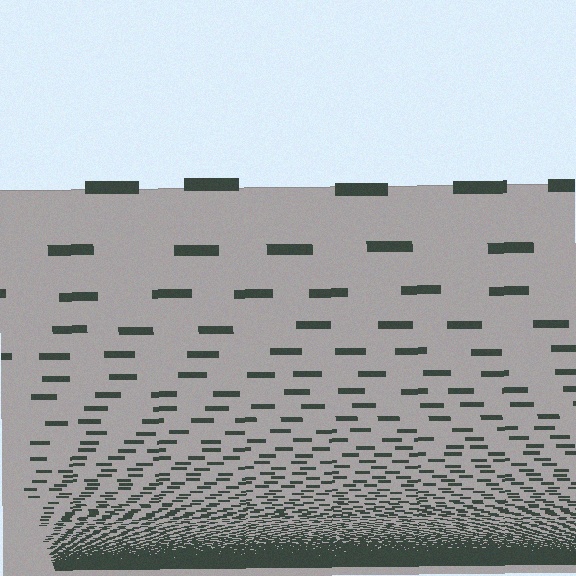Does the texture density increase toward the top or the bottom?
Density increases toward the bottom.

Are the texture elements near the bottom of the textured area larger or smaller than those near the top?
Smaller. The gradient is inverted — elements near the bottom are smaller and denser.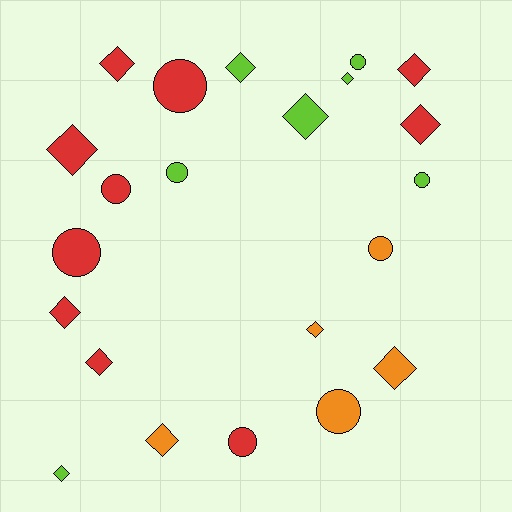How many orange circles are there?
There are 2 orange circles.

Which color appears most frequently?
Red, with 10 objects.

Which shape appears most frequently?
Diamond, with 13 objects.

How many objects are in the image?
There are 22 objects.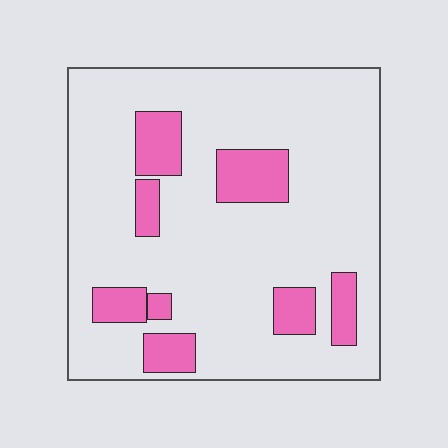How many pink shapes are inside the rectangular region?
8.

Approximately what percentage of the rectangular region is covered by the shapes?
Approximately 15%.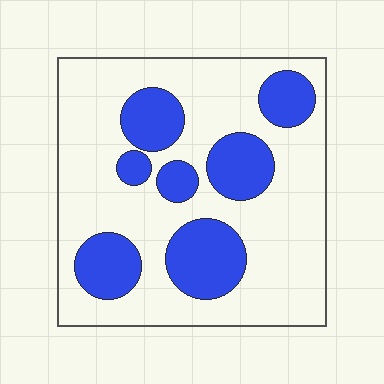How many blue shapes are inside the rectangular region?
7.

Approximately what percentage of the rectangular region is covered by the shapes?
Approximately 30%.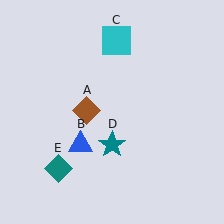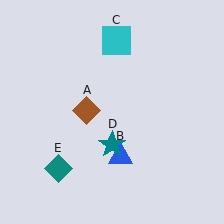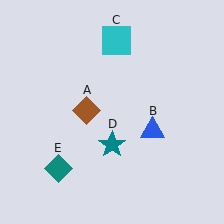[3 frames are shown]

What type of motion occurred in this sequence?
The blue triangle (object B) rotated counterclockwise around the center of the scene.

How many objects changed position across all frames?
1 object changed position: blue triangle (object B).